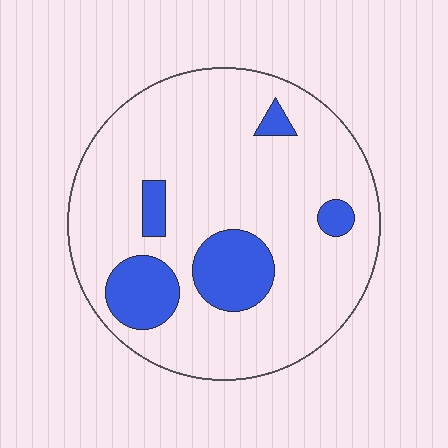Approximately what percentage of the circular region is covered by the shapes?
Approximately 15%.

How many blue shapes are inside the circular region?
5.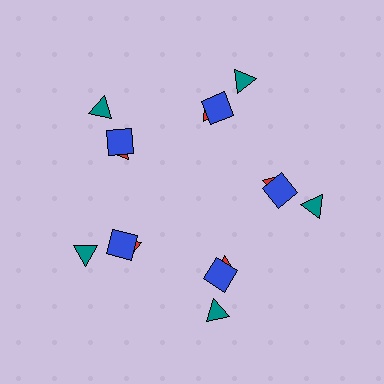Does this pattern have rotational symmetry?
Yes, this pattern has 5-fold rotational symmetry. It looks the same after rotating 72 degrees around the center.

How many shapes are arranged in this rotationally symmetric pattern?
There are 15 shapes, arranged in 5 groups of 3.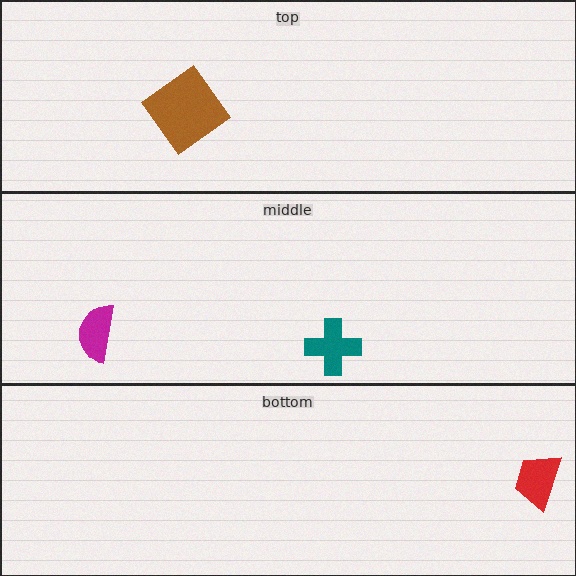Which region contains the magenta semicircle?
The middle region.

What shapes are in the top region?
The brown diamond.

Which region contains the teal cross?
The middle region.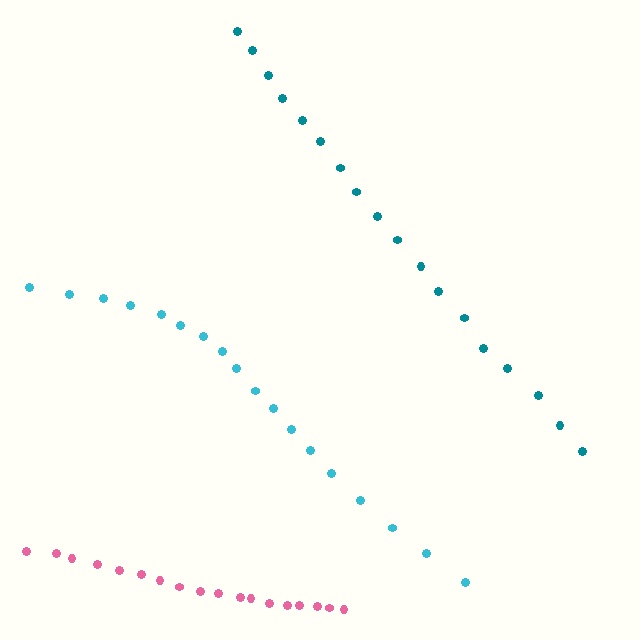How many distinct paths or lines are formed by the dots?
There are 3 distinct paths.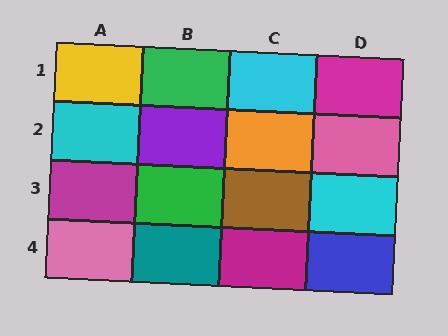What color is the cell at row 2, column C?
Orange.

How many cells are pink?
2 cells are pink.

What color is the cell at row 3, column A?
Magenta.